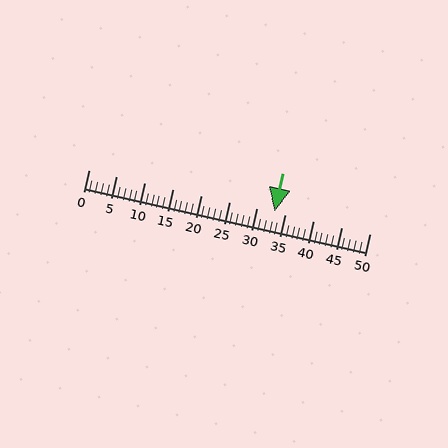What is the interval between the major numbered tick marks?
The major tick marks are spaced 5 units apart.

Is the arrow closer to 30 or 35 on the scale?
The arrow is closer to 35.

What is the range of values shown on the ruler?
The ruler shows values from 0 to 50.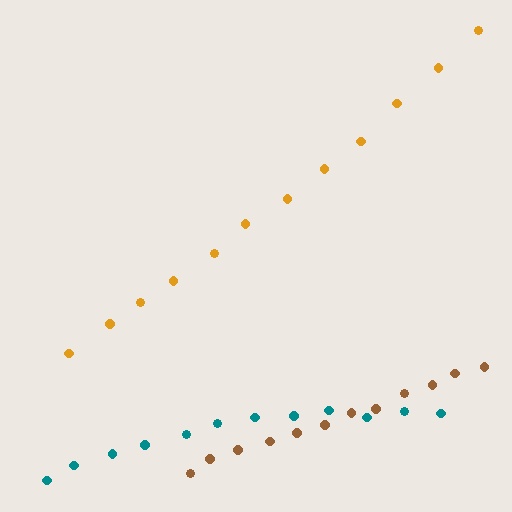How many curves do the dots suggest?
There are 3 distinct paths.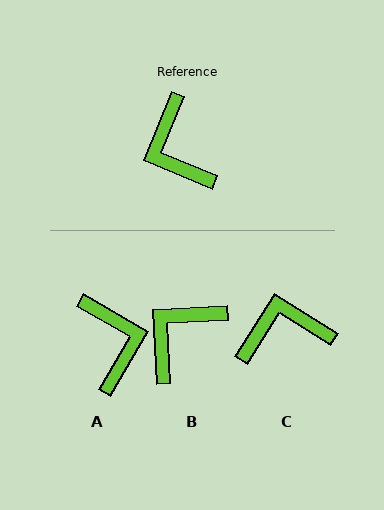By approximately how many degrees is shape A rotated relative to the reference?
Approximately 172 degrees counter-clockwise.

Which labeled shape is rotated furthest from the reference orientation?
A, about 172 degrees away.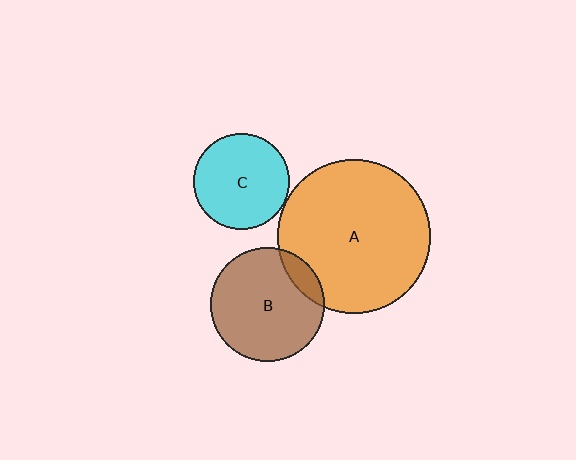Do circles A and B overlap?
Yes.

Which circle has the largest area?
Circle A (orange).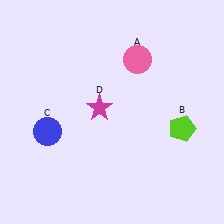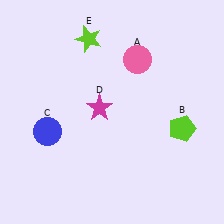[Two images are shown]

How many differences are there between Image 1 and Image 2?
There is 1 difference between the two images.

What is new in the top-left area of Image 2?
A lime star (E) was added in the top-left area of Image 2.